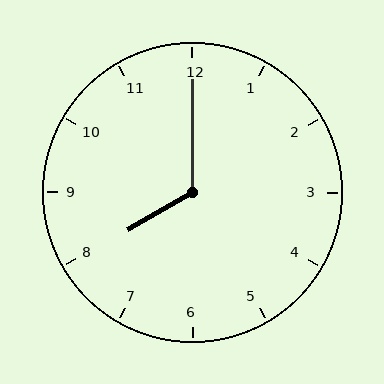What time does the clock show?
8:00.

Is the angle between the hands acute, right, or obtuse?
It is obtuse.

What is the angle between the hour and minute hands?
Approximately 120 degrees.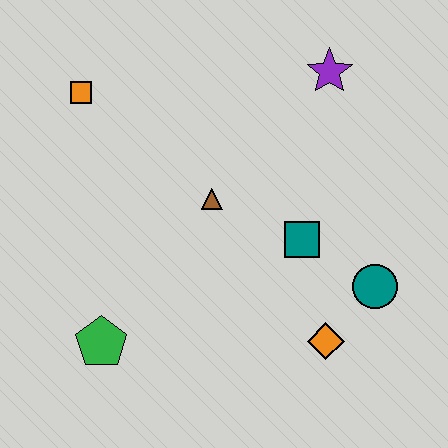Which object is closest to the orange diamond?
The teal circle is closest to the orange diamond.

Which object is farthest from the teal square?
The orange square is farthest from the teal square.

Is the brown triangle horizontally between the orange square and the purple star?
Yes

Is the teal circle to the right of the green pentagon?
Yes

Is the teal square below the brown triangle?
Yes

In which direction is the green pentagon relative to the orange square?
The green pentagon is below the orange square.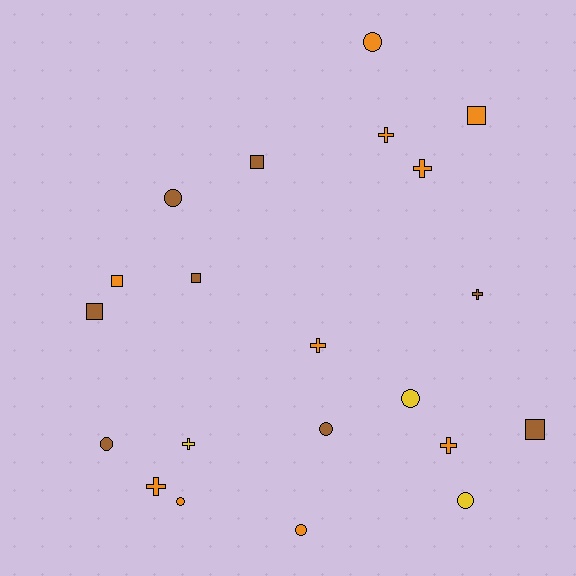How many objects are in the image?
There are 21 objects.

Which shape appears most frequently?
Circle, with 8 objects.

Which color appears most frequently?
Orange, with 10 objects.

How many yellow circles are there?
There are 2 yellow circles.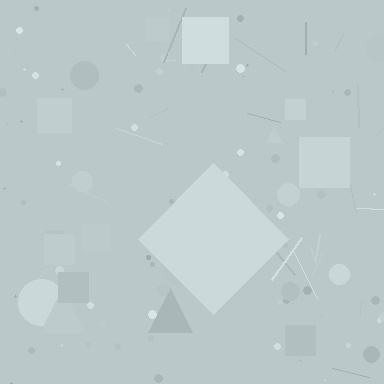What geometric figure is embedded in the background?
A diamond is embedded in the background.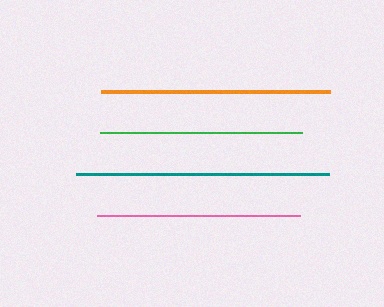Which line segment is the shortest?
The green line is the shortest at approximately 202 pixels.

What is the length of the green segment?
The green segment is approximately 202 pixels long.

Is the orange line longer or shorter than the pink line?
The orange line is longer than the pink line.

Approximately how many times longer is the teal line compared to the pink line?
The teal line is approximately 1.2 times the length of the pink line.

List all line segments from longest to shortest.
From longest to shortest: teal, orange, pink, green.